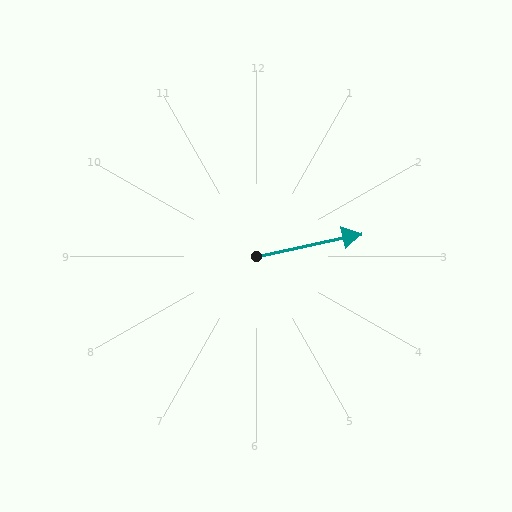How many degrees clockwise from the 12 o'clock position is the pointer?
Approximately 78 degrees.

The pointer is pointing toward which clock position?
Roughly 3 o'clock.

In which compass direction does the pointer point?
East.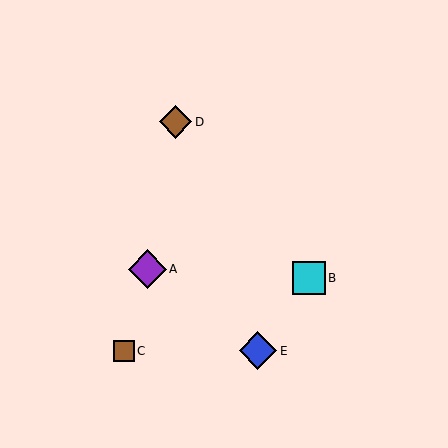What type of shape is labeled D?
Shape D is a brown diamond.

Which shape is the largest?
The purple diamond (labeled A) is the largest.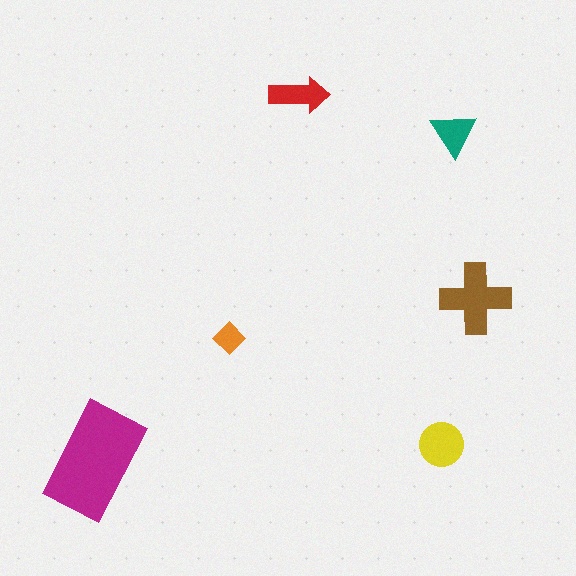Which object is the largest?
The magenta rectangle.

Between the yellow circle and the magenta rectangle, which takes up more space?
The magenta rectangle.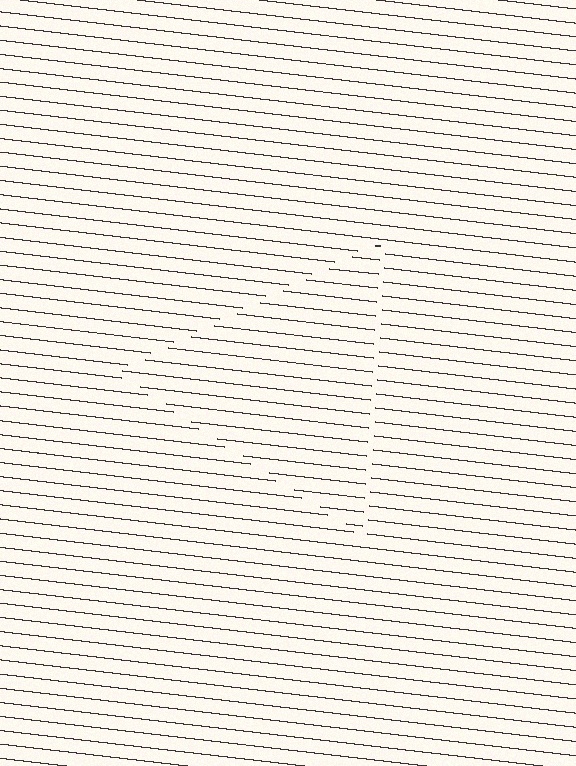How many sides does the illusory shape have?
3 sides — the line-ends trace a triangle.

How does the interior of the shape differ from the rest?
The interior of the shape contains the same grating, shifted by half a period — the contour is defined by the phase discontinuity where line-ends from the inner and outer gratings abut.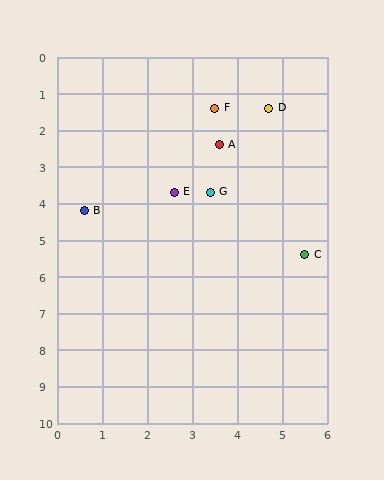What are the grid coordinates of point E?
Point E is at approximately (2.6, 3.7).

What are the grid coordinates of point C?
Point C is at approximately (5.5, 5.4).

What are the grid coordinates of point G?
Point G is at approximately (3.4, 3.7).